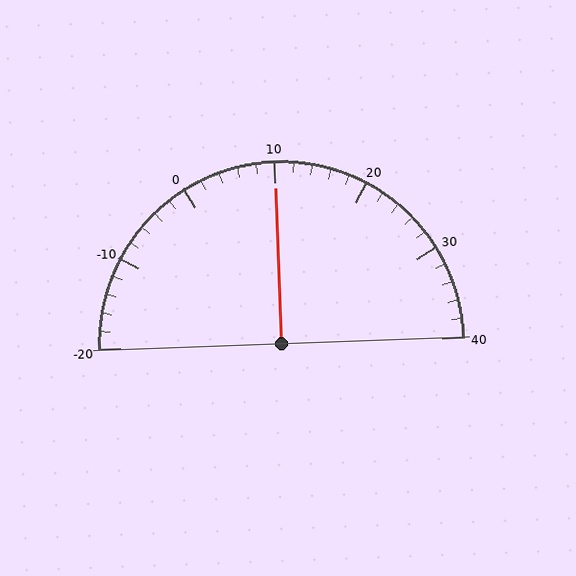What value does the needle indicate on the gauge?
The needle indicates approximately 10.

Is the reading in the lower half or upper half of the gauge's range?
The reading is in the upper half of the range (-20 to 40).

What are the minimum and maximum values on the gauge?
The gauge ranges from -20 to 40.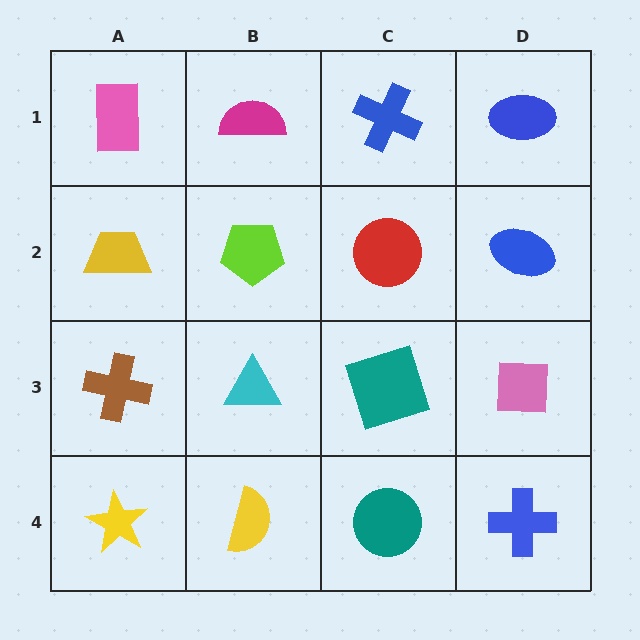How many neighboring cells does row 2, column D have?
3.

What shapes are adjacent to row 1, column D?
A blue ellipse (row 2, column D), a blue cross (row 1, column C).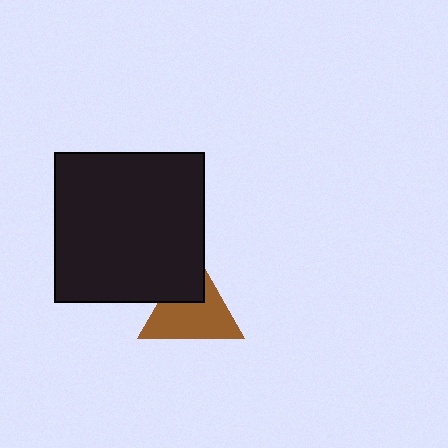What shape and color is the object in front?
The object in front is a black square.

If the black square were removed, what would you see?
You would see the complete brown triangle.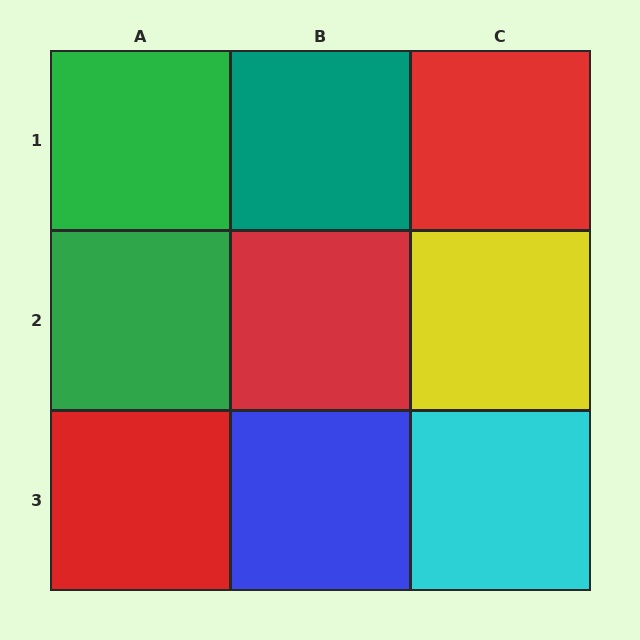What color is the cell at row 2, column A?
Green.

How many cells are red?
3 cells are red.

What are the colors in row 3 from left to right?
Red, blue, cyan.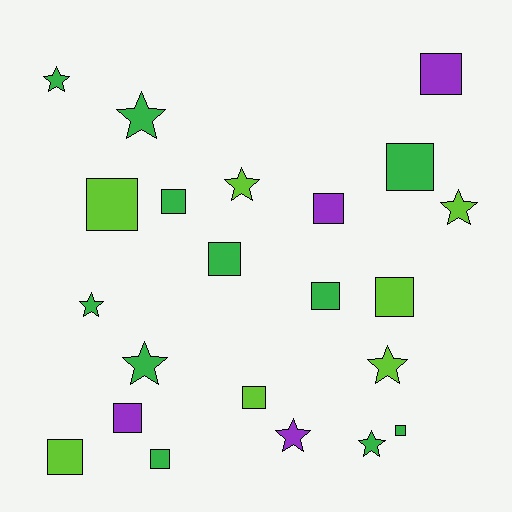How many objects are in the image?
There are 22 objects.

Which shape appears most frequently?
Square, with 13 objects.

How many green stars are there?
There are 5 green stars.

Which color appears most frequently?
Green, with 11 objects.